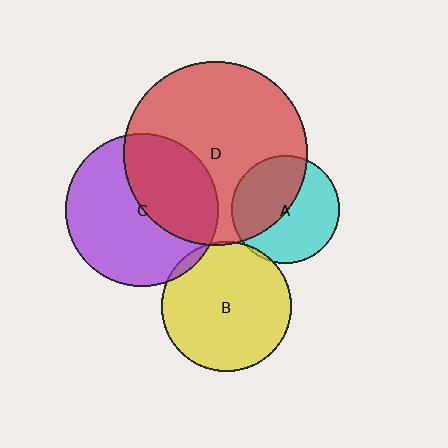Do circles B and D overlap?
Yes.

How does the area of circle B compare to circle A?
Approximately 1.4 times.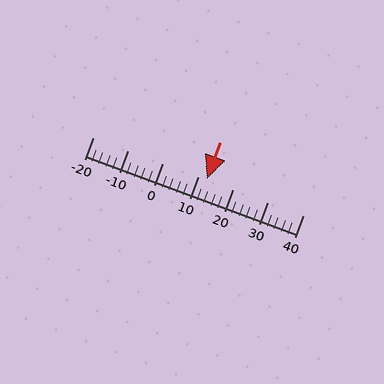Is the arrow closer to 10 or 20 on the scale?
The arrow is closer to 10.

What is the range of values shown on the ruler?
The ruler shows values from -20 to 40.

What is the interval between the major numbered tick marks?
The major tick marks are spaced 10 units apart.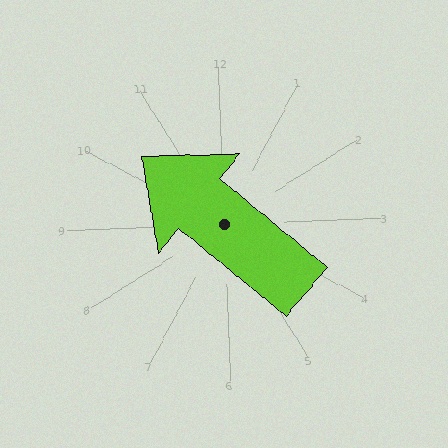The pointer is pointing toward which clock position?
Roughly 10 o'clock.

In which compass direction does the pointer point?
Northwest.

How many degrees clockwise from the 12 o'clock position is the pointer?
Approximately 312 degrees.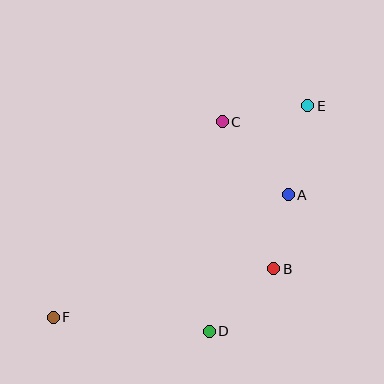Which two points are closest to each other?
Points A and B are closest to each other.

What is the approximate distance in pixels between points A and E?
The distance between A and E is approximately 91 pixels.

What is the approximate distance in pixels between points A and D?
The distance between A and D is approximately 158 pixels.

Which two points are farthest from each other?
Points E and F are farthest from each other.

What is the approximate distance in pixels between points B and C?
The distance between B and C is approximately 156 pixels.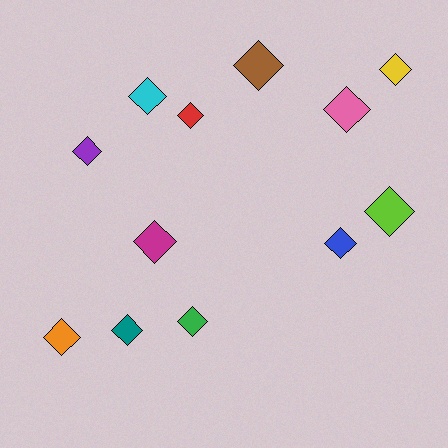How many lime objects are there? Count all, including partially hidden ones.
There is 1 lime object.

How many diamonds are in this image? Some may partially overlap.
There are 12 diamonds.